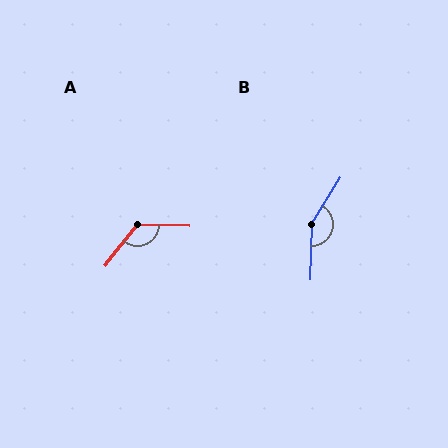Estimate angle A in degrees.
Approximately 126 degrees.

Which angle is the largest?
B, at approximately 150 degrees.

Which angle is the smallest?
A, at approximately 126 degrees.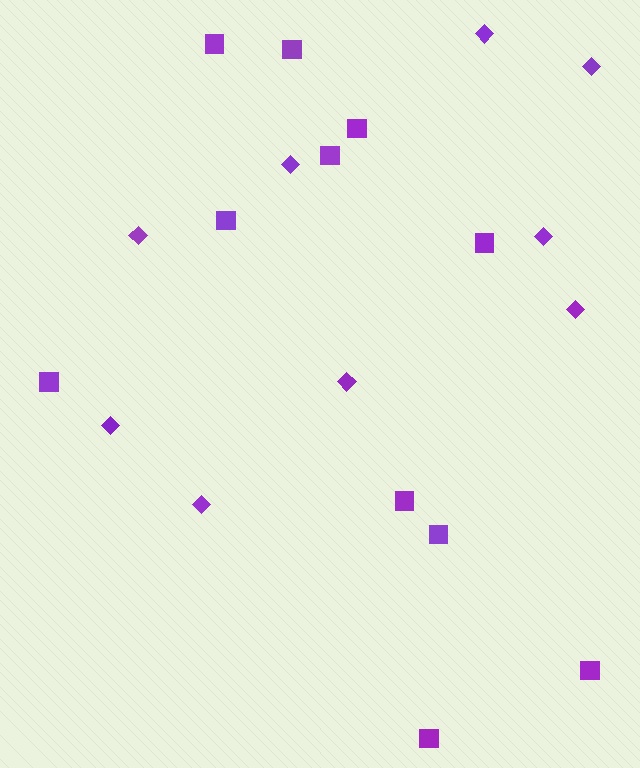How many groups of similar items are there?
There are 2 groups: one group of diamonds (9) and one group of squares (11).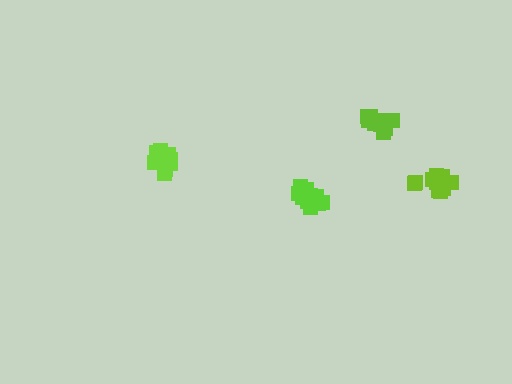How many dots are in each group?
Group 1: 13 dots, Group 2: 12 dots, Group 3: 10 dots, Group 4: 11 dots (46 total).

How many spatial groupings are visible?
There are 4 spatial groupings.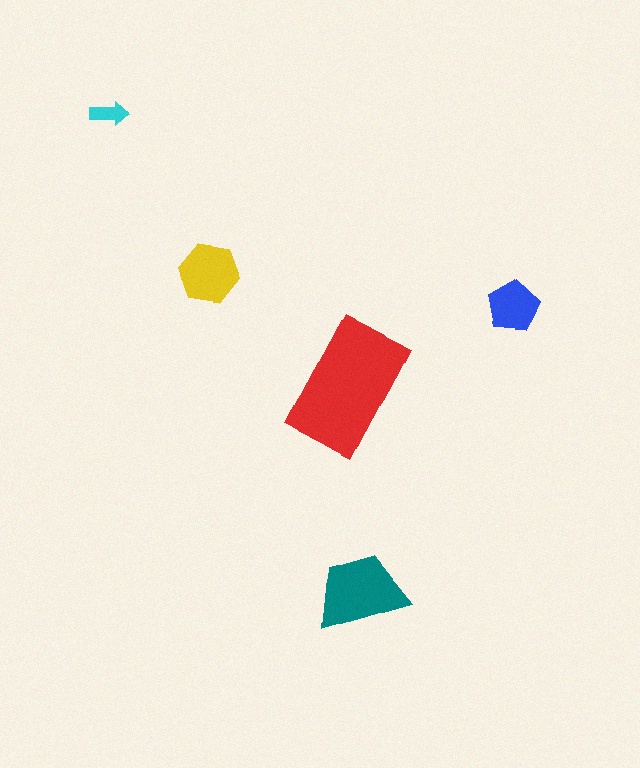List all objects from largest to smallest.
The red rectangle, the teal trapezoid, the yellow hexagon, the blue pentagon, the cyan arrow.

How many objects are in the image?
There are 5 objects in the image.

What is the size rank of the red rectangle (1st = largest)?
1st.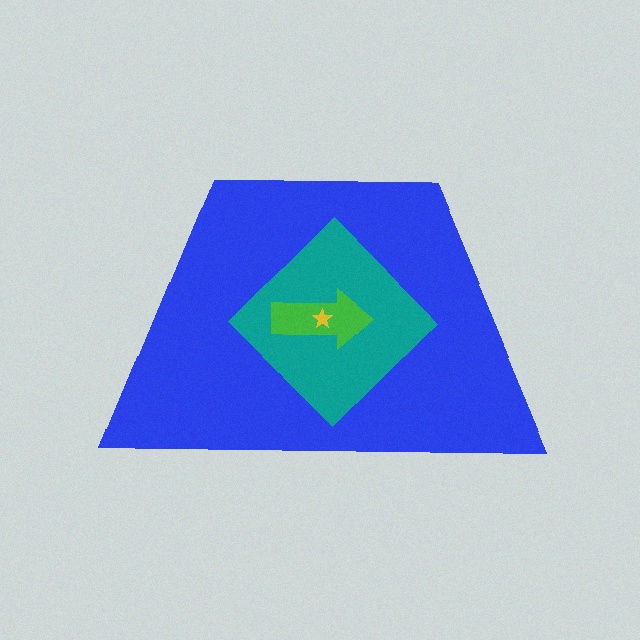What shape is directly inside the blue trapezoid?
The teal diamond.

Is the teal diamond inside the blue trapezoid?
Yes.